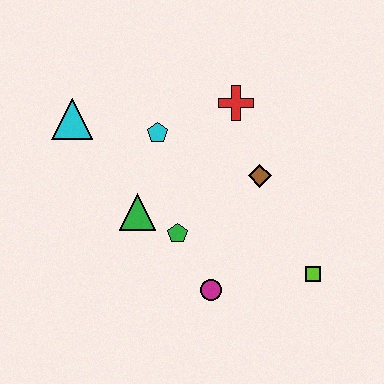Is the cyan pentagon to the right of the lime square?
No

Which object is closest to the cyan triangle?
The cyan pentagon is closest to the cyan triangle.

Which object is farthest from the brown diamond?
The cyan triangle is farthest from the brown diamond.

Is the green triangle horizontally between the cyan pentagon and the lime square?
No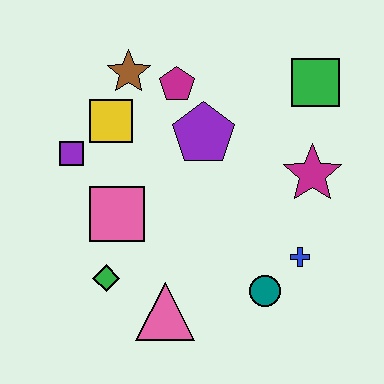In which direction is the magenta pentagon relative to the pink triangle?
The magenta pentagon is above the pink triangle.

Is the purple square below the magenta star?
No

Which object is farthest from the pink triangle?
The green square is farthest from the pink triangle.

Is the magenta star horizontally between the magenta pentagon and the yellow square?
No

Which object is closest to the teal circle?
The blue cross is closest to the teal circle.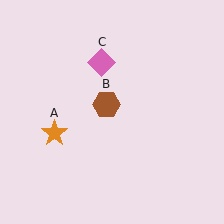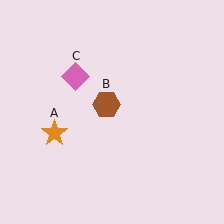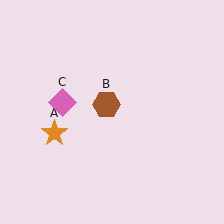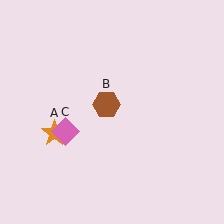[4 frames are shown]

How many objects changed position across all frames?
1 object changed position: pink diamond (object C).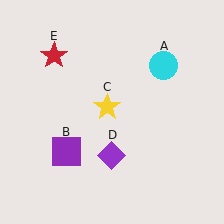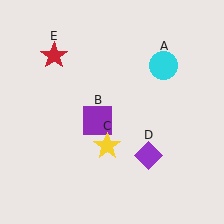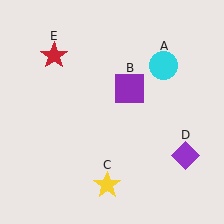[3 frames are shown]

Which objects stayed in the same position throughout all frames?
Cyan circle (object A) and red star (object E) remained stationary.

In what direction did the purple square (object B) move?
The purple square (object B) moved up and to the right.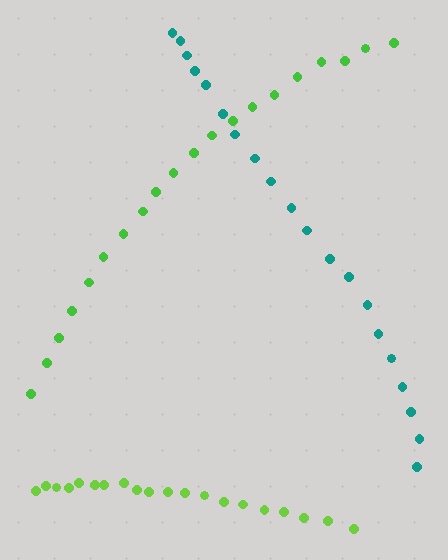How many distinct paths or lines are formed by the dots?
There are 3 distinct paths.